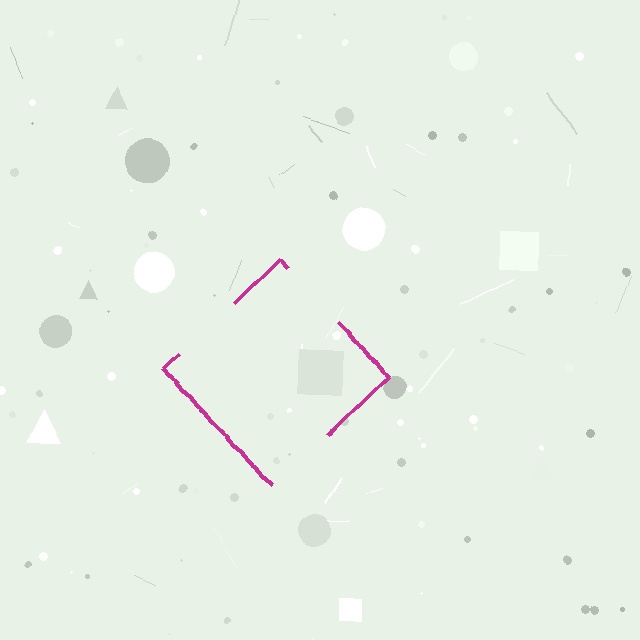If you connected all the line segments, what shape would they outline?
They would outline a diamond.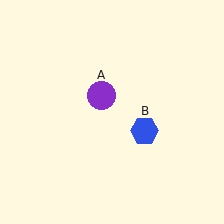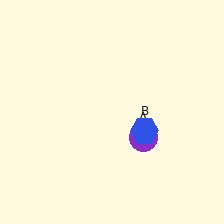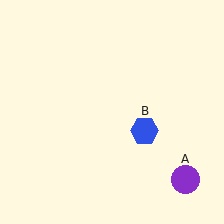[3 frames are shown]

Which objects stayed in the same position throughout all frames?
Blue hexagon (object B) remained stationary.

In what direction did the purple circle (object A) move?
The purple circle (object A) moved down and to the right.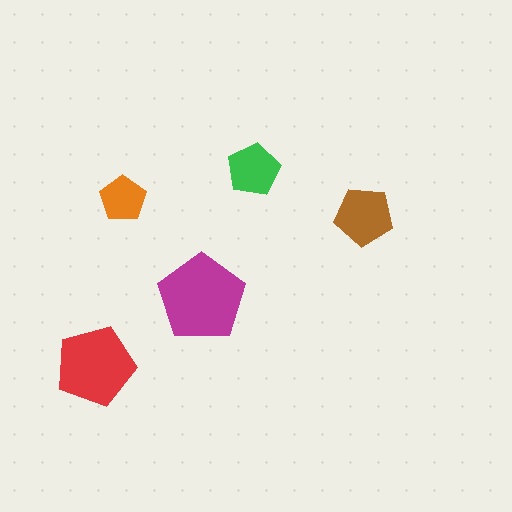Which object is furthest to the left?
The red pentagon is leftmost.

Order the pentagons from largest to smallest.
the magenta one, the red one, the brown one, the green one, the orange one.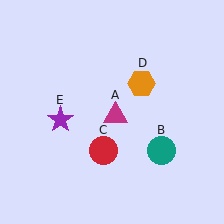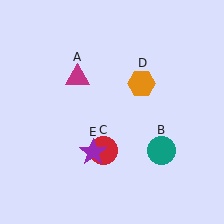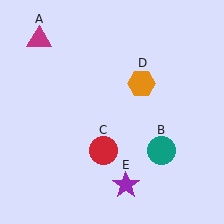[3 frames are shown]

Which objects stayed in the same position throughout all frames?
Teal circle (object B) and red circle (object C) and orange hexagon (object D) remained stationary.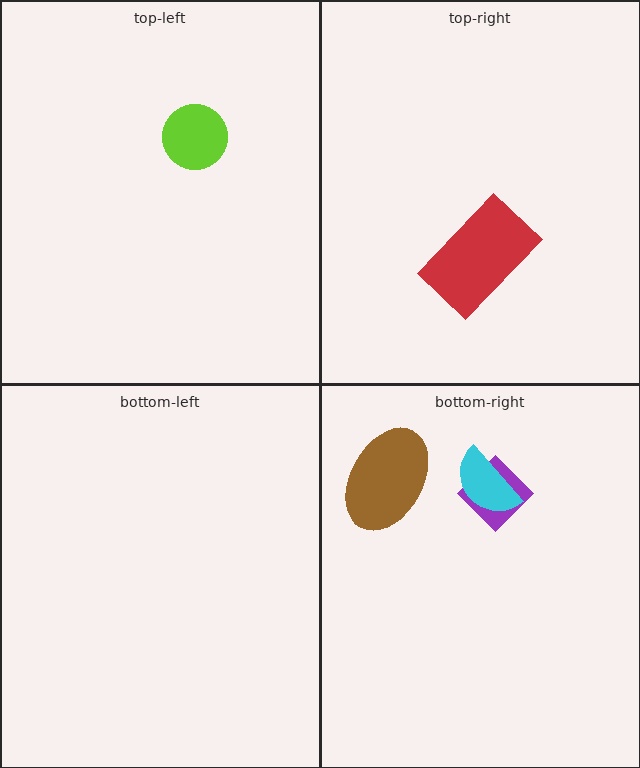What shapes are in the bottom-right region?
The purple diamond, the cyan semicircle, the brown ellipse.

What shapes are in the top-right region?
The red rectangle.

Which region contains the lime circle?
The top-left region.